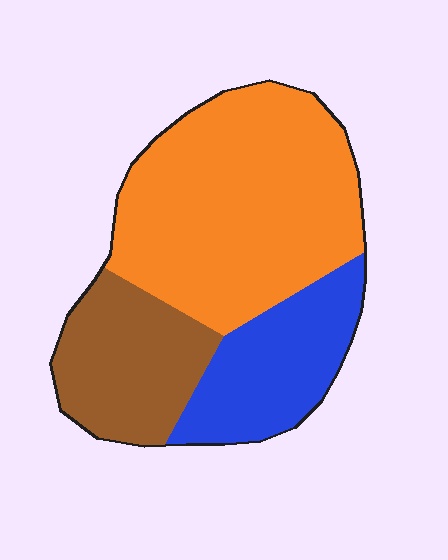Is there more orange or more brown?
Orange.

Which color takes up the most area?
Orange, at roughly 55%.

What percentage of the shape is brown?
Brown covers roughly 25% of the shape.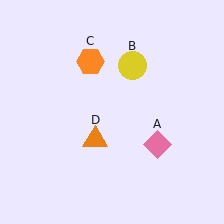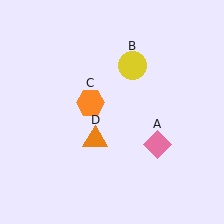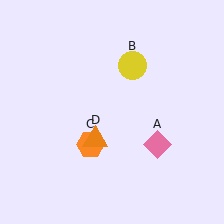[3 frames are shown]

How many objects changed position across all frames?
1 object changed position: orange hexagon (object C).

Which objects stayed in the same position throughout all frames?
Pink diamond (object A) and yellow circle (object B) and orange triangle (object D) remained stationary.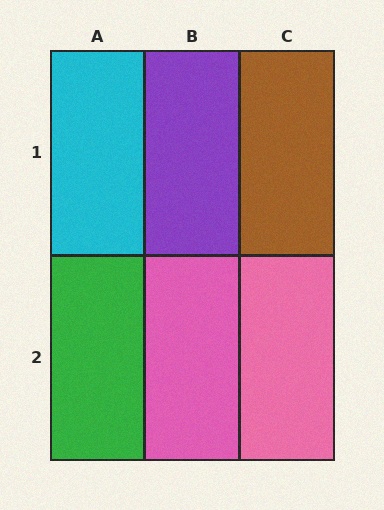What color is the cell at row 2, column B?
Pink.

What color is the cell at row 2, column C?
Pink.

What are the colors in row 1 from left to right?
Cyan, purple, brown.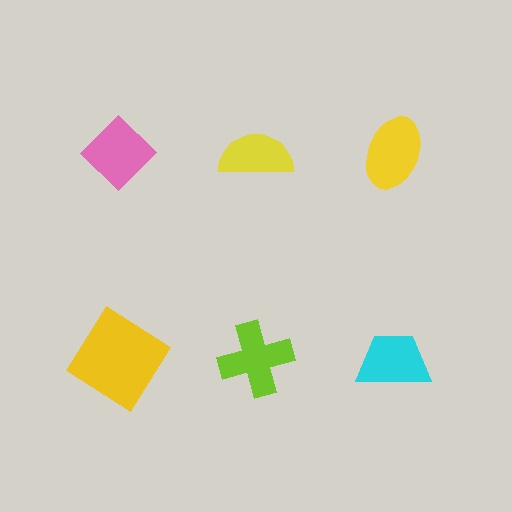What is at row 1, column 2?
A yellow semicircle.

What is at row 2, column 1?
A yellow diamond.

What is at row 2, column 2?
A lime cross.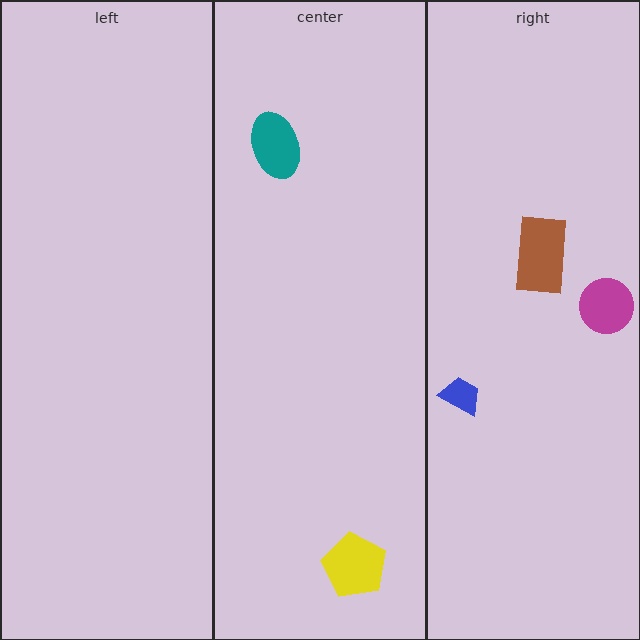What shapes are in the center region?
The teal ellipse, the yellow pentagon.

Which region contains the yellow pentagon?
The center region.